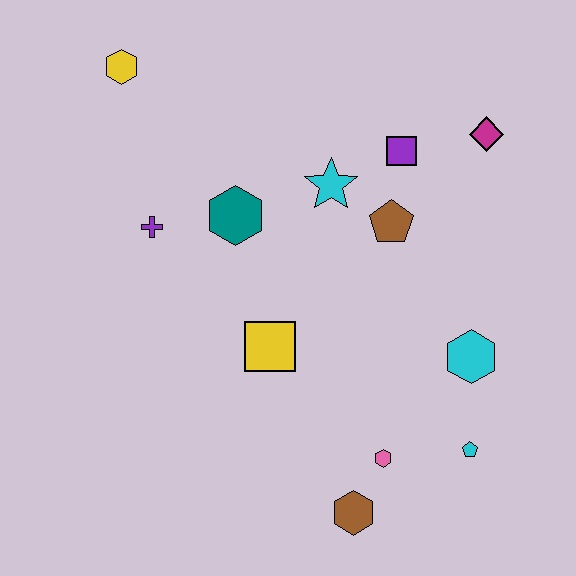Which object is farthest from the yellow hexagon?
The cyan pentagon is farthest from the yellow hexagon.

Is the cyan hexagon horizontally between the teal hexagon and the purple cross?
No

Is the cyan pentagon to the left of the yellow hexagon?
No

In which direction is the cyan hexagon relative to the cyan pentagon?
The cyan hexagon is above the cyan pentagon.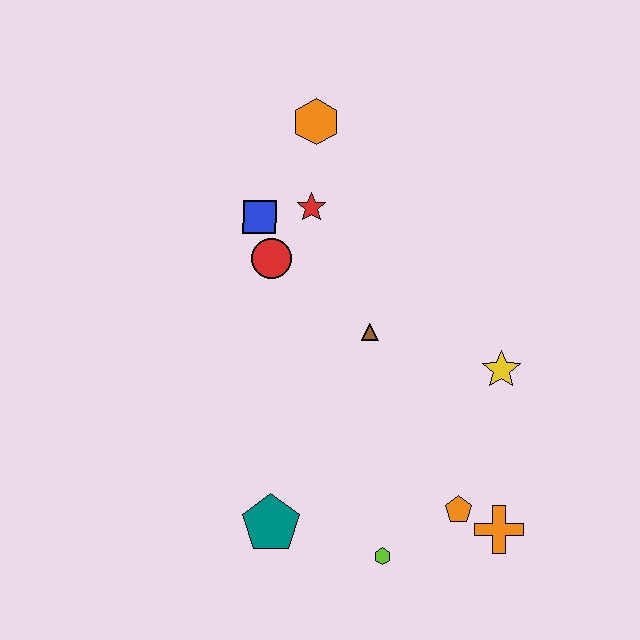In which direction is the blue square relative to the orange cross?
The blue square is above the orange cross.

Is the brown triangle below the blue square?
Yes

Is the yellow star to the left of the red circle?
No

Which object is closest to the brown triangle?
The red circle is closest to the brown triangle.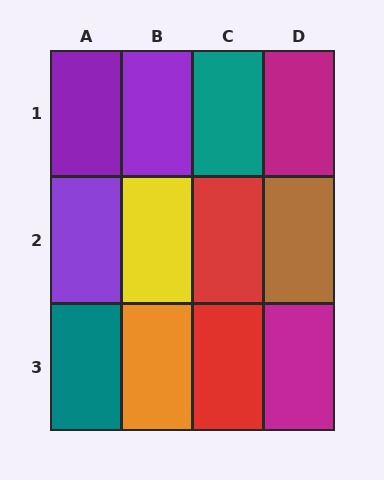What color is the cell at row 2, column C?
Red.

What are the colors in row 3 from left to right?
Teal, orange, red, magenta.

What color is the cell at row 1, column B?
Purple.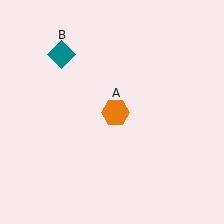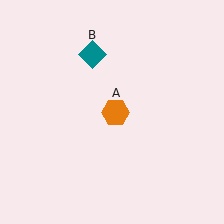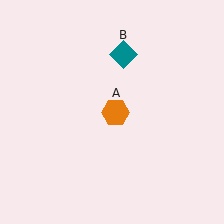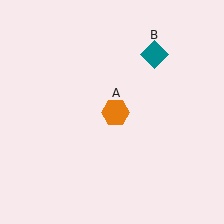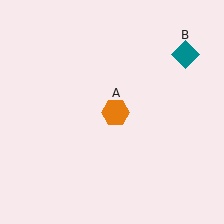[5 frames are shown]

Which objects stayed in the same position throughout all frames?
Orange hexagon (object A) remained stationary.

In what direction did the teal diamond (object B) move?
The teal diamond (object B) moved right.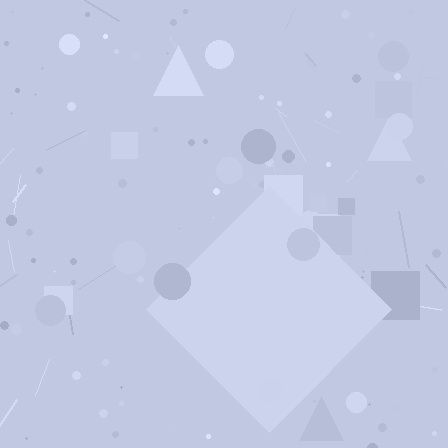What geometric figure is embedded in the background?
A diamond is embedded in the background.